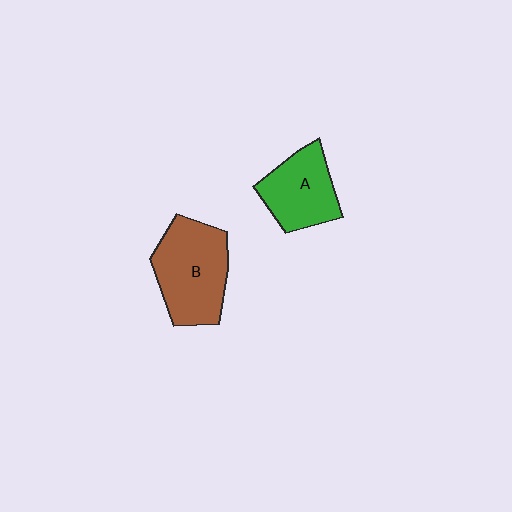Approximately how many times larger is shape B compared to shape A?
Approximately 1.3 times.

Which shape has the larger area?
Shape B (brown).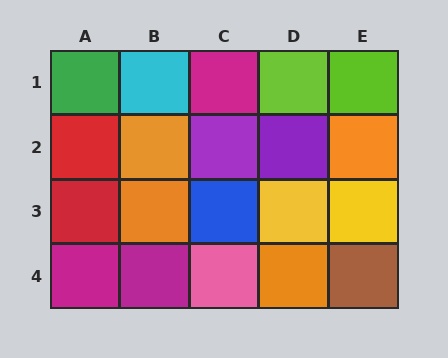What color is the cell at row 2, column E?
Orange.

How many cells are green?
1 cell is green.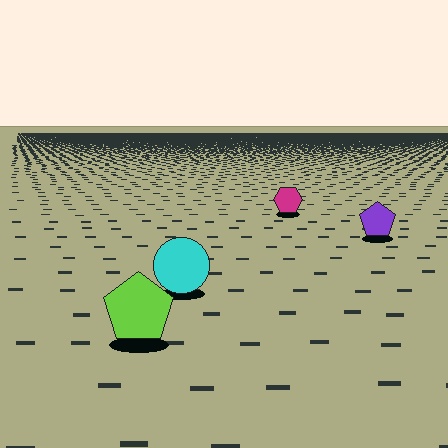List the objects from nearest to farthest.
From nearest to farthest: the lime pentagon, the cyan circle, the purple pentagon, the magenta hexagon.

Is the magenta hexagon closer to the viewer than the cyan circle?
No. The cyan circle is closer — you can tell from the texture gradient: the ground texture is coarser near it.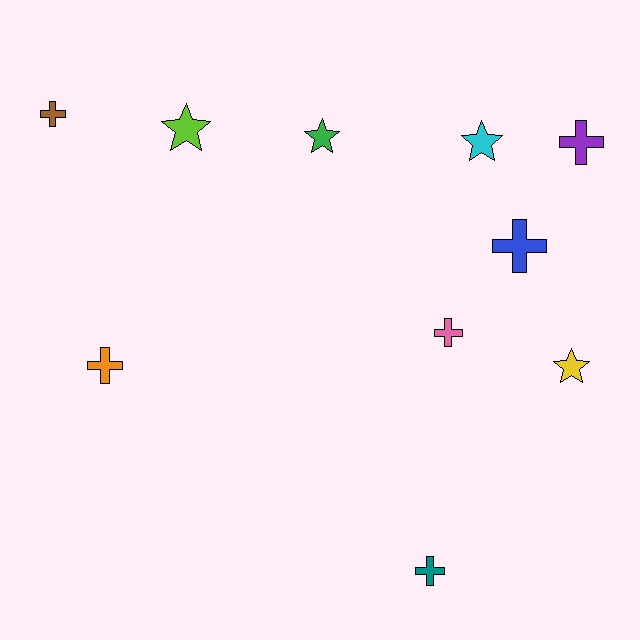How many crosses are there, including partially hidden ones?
There are 6 crosses.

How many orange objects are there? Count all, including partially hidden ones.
There is 1 orange object.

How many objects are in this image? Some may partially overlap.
There are 10 objects.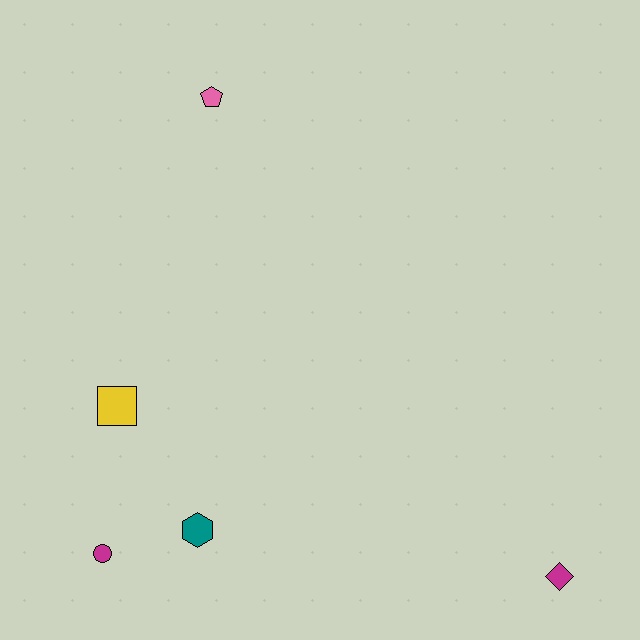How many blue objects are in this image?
There are no blue objects.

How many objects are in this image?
There are 5 objects.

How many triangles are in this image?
There are no triangles.